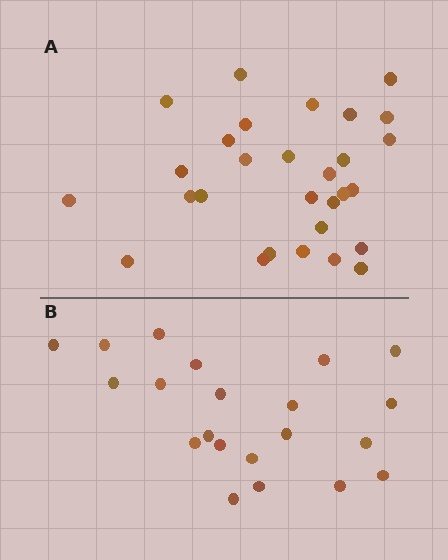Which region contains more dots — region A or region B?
Region A (the top region) has more dots.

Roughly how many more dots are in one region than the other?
Region A has roughly 8 or so more dots than region B.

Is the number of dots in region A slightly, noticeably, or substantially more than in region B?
Region A has noticeably more, but not dramatically so. The ratio is roughly 1.4 to 1.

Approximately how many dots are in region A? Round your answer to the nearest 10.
About 30 dots. (The exact count is 29, which rounds to 30.)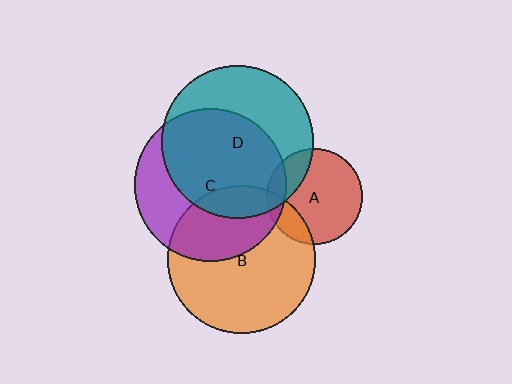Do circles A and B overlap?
Yes.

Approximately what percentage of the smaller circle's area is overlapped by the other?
Approximately 15%.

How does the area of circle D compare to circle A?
Approximately 2.6 times.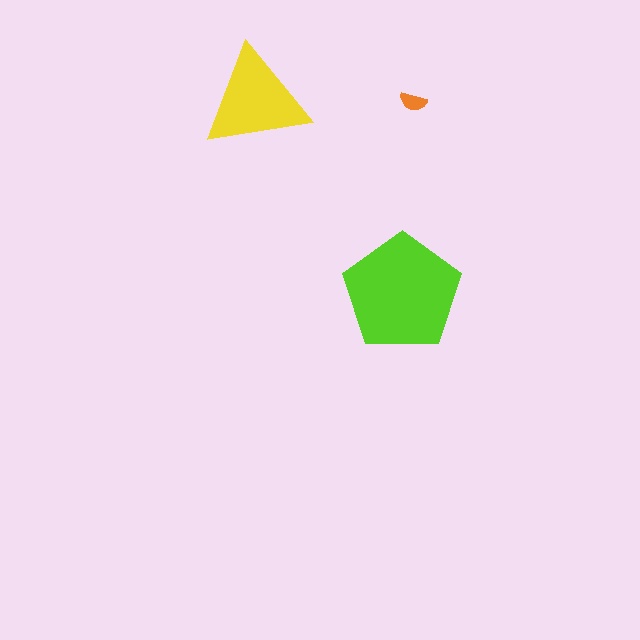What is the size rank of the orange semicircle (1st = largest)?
3rd.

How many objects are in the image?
There are 3 objects in the image.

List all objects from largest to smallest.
The lime pentagon, the yellow triangle, the orange semicircle.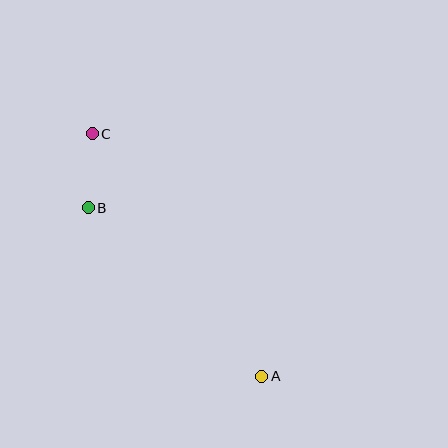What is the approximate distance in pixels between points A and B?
The distance between A and B is approximately 242 pixels.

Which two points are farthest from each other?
Points A and C are farthest from each other.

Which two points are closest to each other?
Points B and C are closest to each other.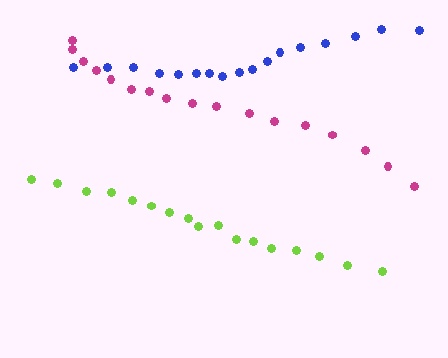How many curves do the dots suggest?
There are 3 distinct paths.